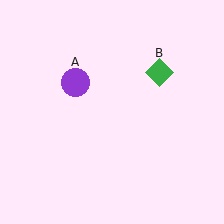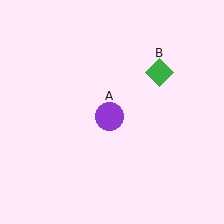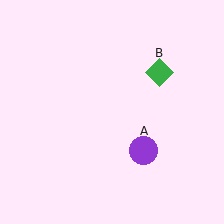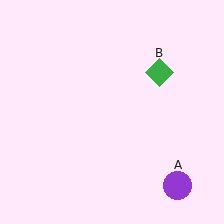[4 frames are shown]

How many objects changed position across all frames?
1 object changed position: purple circle (object A).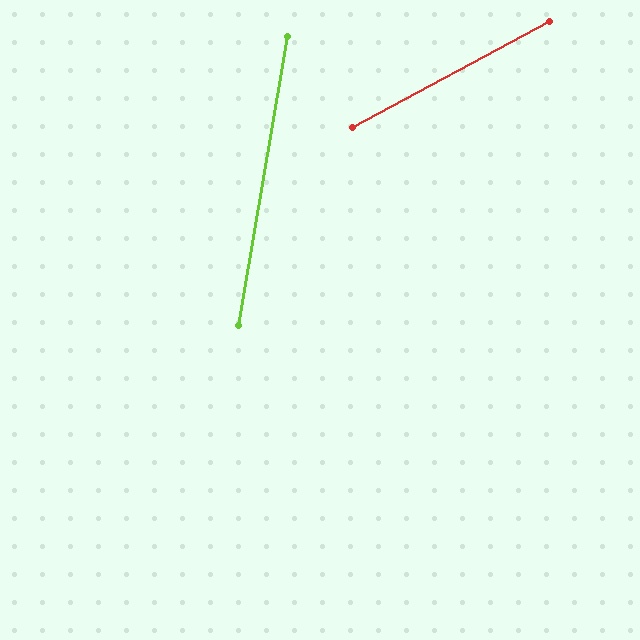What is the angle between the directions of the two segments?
Approximately 52 degrees.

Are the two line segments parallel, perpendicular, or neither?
Neither parallel nor perpendicular — they differ by about 52°.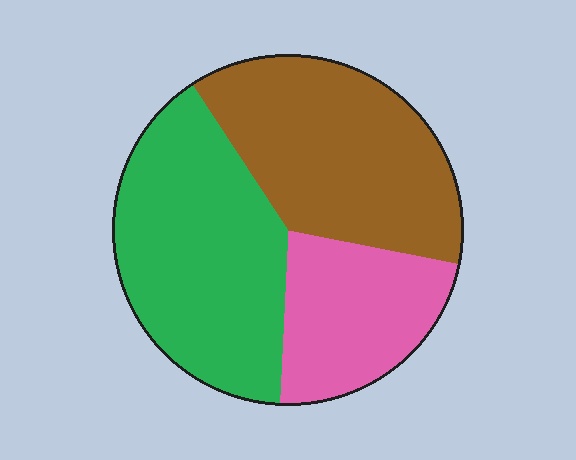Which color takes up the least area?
Pink, at roughly 25%.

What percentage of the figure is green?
Green takes up about two fifths (2/5) of the figure.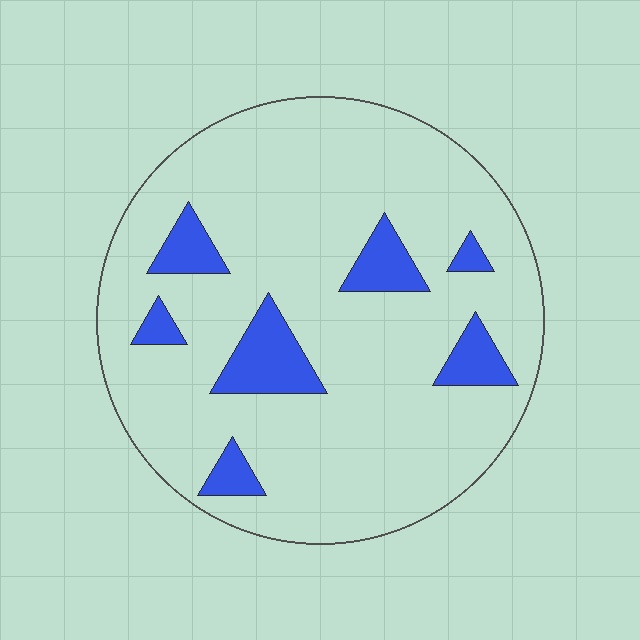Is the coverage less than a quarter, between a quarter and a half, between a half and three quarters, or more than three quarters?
Less than a quarter.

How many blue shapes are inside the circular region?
7.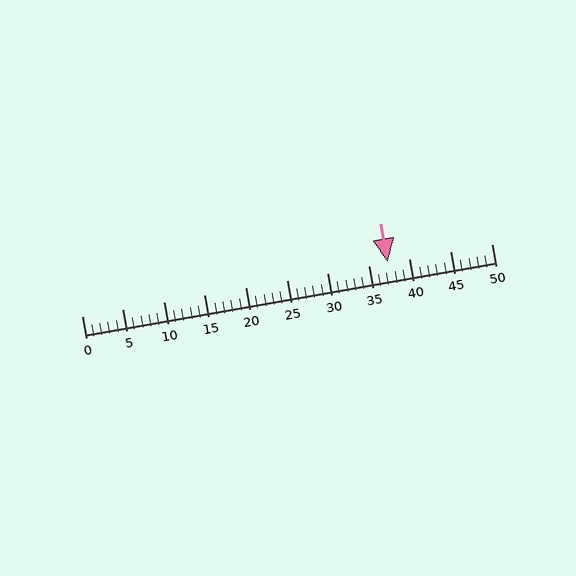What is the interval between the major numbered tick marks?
The major tick marks are spaced 5 units apart.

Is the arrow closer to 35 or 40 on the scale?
The arrow is closer to 35.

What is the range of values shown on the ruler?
The ruler shows values from 0 to 50.